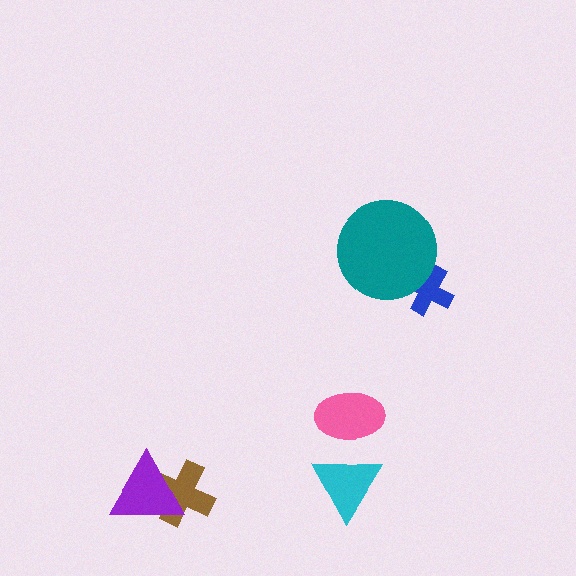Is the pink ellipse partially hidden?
Yes, it is partially covered by another shape.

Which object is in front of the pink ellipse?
The cyan triangle is in front of the pink ellipse.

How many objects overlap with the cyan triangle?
1 object overlaps with the cyan triangle.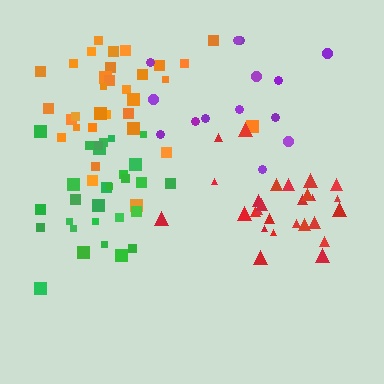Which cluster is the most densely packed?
Red.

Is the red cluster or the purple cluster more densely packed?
Red.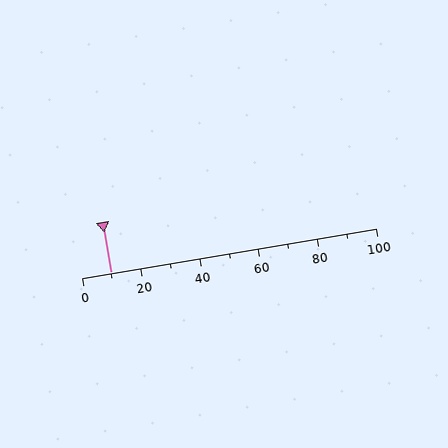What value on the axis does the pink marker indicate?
The marker indicates approximately 10.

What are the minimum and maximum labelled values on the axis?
The axis runs from 0 to 100.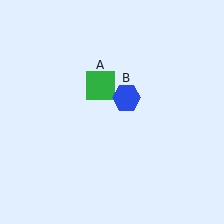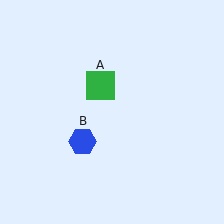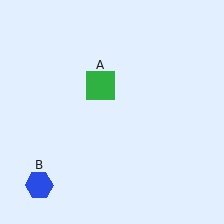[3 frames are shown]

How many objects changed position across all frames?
1 object changed position: blue hexagon (object B).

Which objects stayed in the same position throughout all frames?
Green square (object A) remained stationary.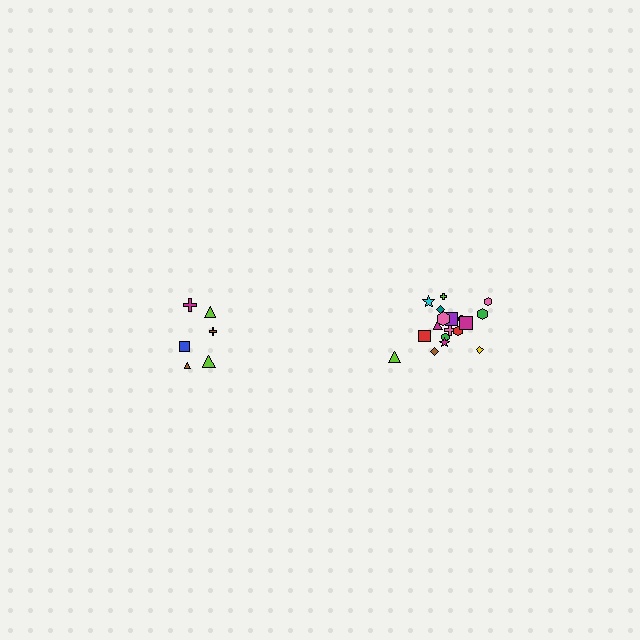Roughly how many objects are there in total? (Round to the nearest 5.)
Roughly 25 objects in total.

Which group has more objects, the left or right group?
The right group.